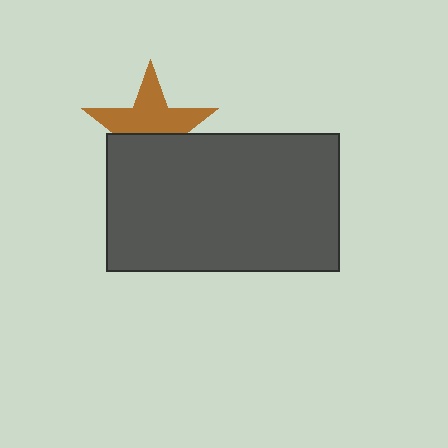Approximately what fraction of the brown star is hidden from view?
Roughly 42% of the brown star is hidden behind the dark gray rectangle.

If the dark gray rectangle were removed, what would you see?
You would see the complete brown star.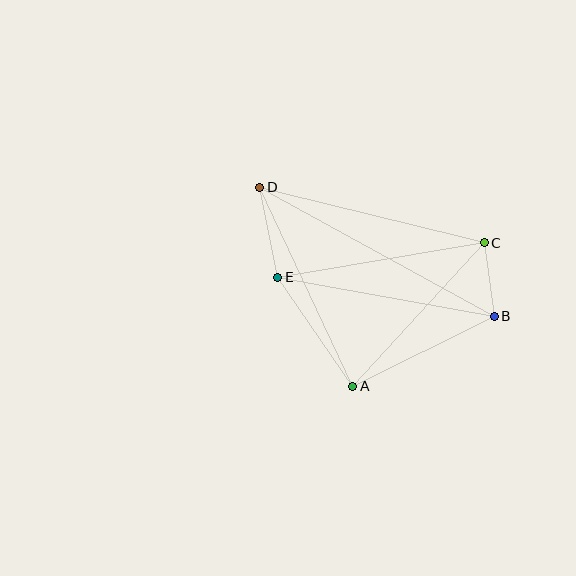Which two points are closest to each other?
Points B and C are closest to each other.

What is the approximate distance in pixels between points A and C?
The distance between A and C is approximately 195 pixels.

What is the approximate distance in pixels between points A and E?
The distance between A and E is approximately 132 pixels.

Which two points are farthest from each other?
Points B and D are farthest from each other.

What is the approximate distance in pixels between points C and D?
The distance between C and D is approximately 231 pixels.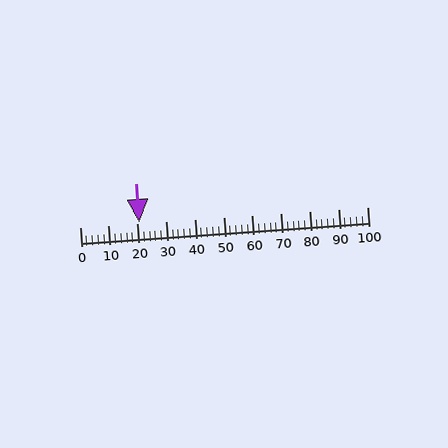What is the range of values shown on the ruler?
The ruler shows values from 0 to 100.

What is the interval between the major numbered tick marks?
The major tick marks are spaced 10 units apart.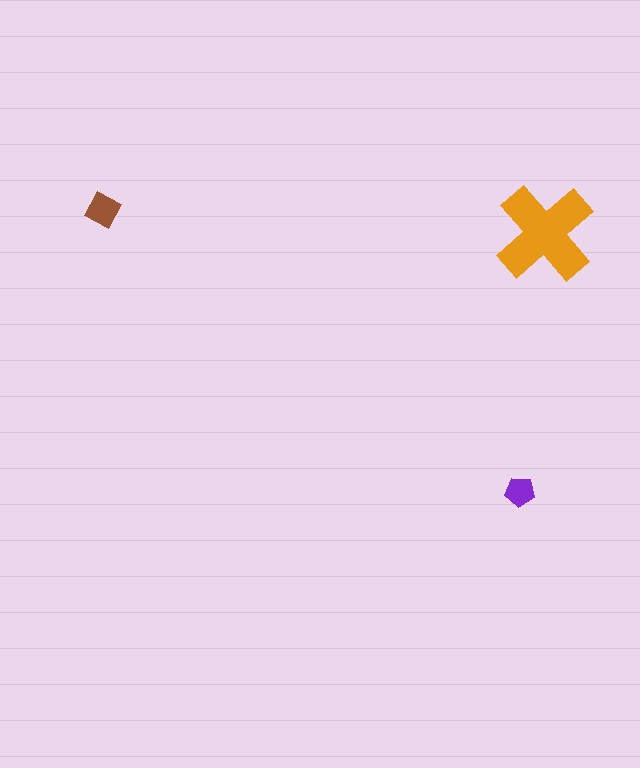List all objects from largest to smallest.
The orange cross, the brown diamond, the purple pentagon.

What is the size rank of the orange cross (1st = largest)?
1st.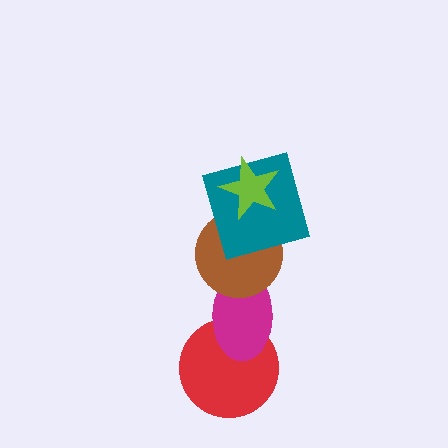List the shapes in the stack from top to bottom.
From top to bottom: the lime star, the teal square, the brown circle, the magenta ellipse, the red circle.